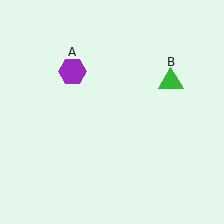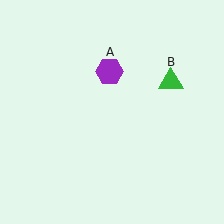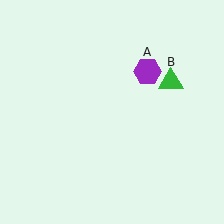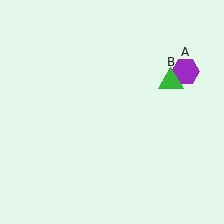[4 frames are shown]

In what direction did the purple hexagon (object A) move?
The purple hexagon (object A) moved right.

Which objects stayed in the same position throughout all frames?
Green triangle (object B) remained stationary.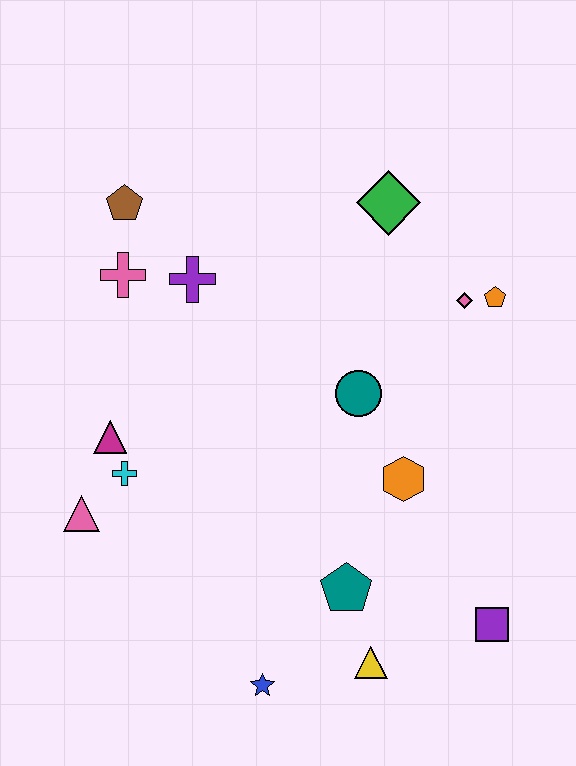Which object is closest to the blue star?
The yellow triangle is closest to the blue star.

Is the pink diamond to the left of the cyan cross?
No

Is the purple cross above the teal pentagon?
Yes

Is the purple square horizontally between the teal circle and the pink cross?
No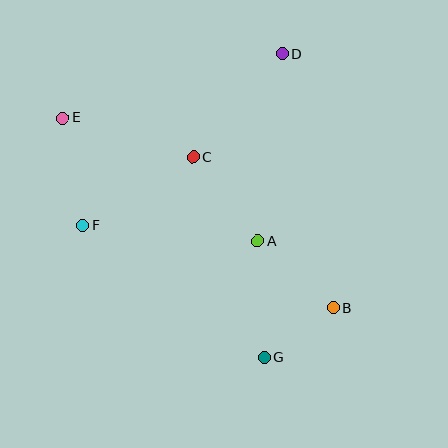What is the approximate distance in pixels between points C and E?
The distance between C and E is approximately 136 pixels.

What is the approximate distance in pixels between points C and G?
The distance between C and G is approximately 213 pixels.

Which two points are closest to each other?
Points B and G are closest to each other.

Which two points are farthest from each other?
Points B and E are farthest from each other.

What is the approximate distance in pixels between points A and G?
The distance between A and G is approximately 116 pixels.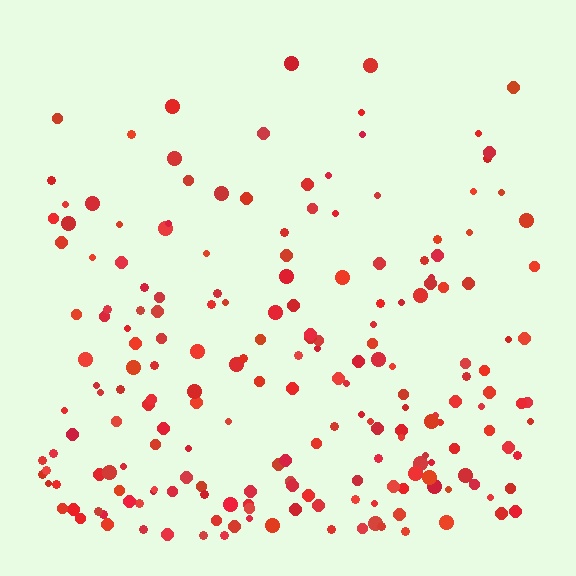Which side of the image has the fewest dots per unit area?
The top.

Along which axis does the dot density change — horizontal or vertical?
Vertical.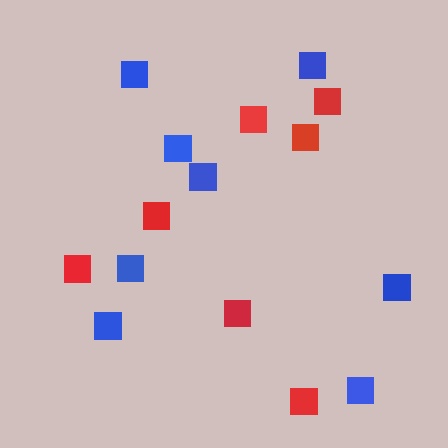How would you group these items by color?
There are 2 groups: one group of red squares (7) and one group of blue squares (8).